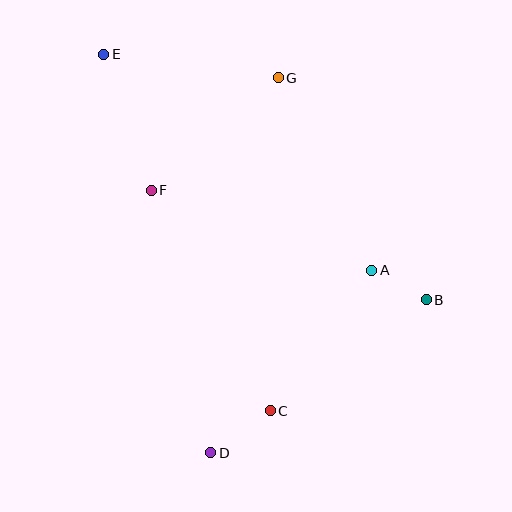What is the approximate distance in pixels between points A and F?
The distance between A and F is approximately 235 pixels.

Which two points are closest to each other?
Points A and B are closest to each other.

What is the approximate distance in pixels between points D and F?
The distance between D and F is approximately 269 pixels.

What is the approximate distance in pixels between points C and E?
The distance between C and E is approximately 394 pixels.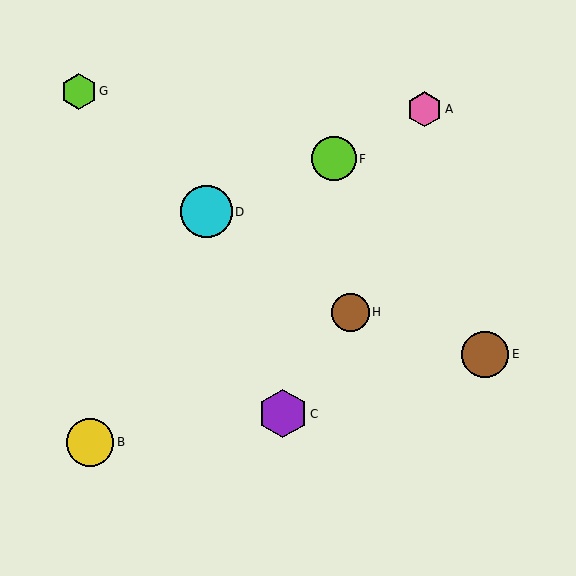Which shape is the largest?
The cyan circle (labeled D) is the largest.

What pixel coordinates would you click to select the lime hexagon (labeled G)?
Click at (79, 91) to select the lime hexagon G.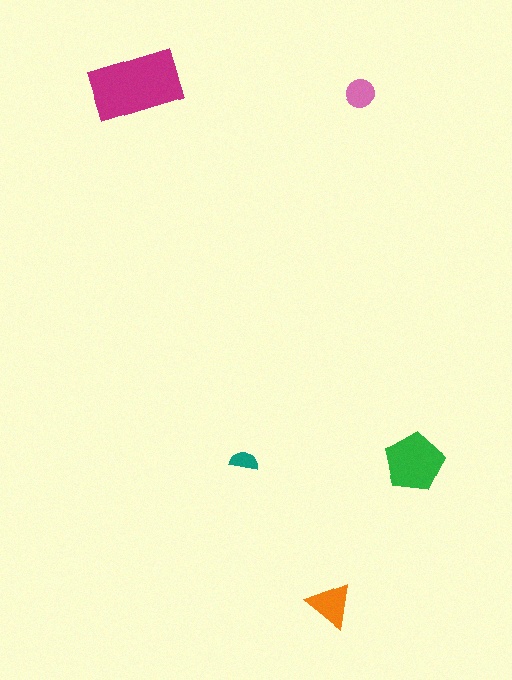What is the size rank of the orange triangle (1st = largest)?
3rd.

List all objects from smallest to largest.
The teal semicircle, the pink circle, the orange triangle, the green pentagon, the magenta rectangle.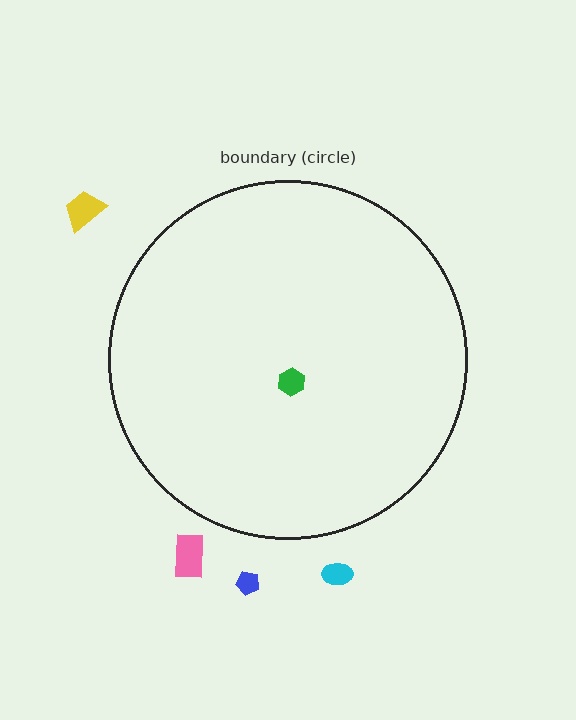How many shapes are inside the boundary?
1 inside, 4 outside.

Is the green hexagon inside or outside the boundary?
Inside.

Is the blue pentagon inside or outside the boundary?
Outside.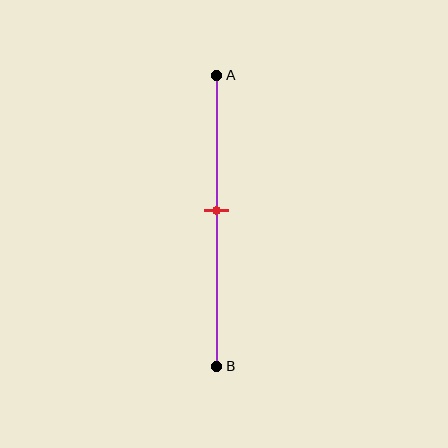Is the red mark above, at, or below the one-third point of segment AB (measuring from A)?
The red mark is below the one-third point of segment AB.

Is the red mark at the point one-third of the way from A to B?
No, the mark is at about 45% from A, not at the 33% one-third point.